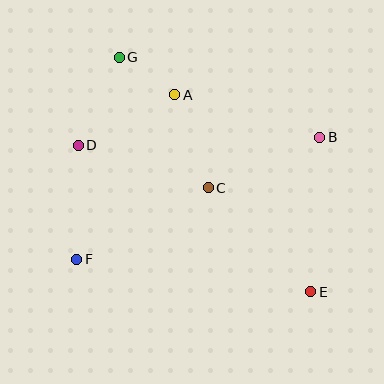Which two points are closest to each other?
Points A and G are closest to each other.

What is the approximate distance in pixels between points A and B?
The distance between A and B is approximately 151 pixels.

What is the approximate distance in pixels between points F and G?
The distance between F and G is approximately 206 pixels.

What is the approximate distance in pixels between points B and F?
The distance between B and F is approximately 272 pixels.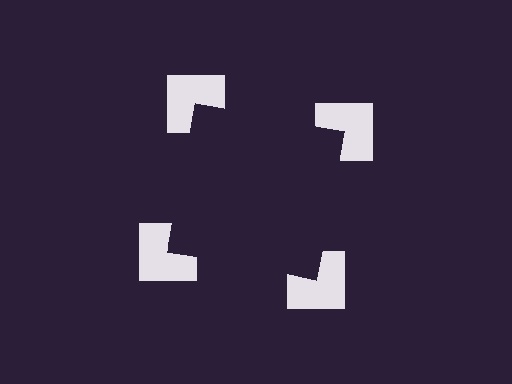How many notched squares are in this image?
There are 4 — one at each vertex of the illusory square.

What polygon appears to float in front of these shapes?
An illusory square — its edges are inferred from the aligned wedge cuts in the notched squares, not physically drawn.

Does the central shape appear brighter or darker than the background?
It typically appears slightly darker than the background, even though no actual brightness change is drawn.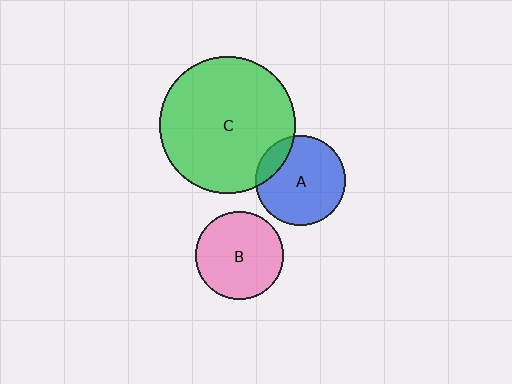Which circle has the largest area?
Circle C (green).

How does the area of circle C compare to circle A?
Approximately 2.3 times.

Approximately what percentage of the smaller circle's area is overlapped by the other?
Approximately 15%.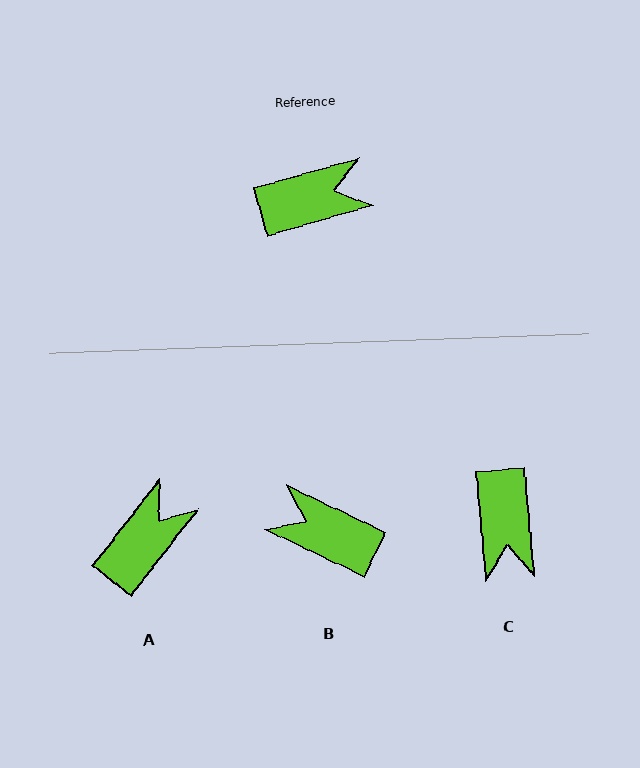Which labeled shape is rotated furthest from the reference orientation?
B, about 139 degrees away.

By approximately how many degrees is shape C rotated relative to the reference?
Approximately 100 degrees clockwise.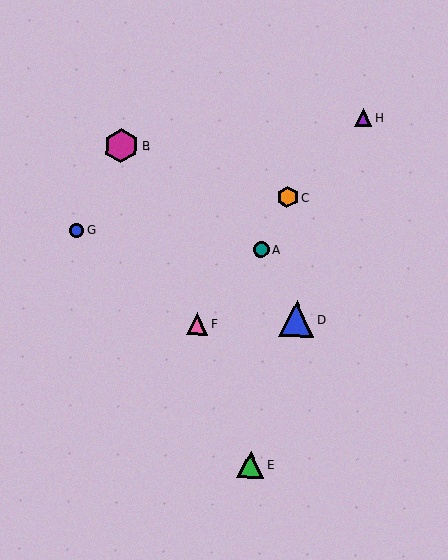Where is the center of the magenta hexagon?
The center of the magenta hexagon is at (121, 146).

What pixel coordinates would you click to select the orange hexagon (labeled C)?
Click at (288, 197) to select the orange hexagon C.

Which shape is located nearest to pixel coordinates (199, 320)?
The pink triangle (labeled F) at (197, 324) is nearest to that location.